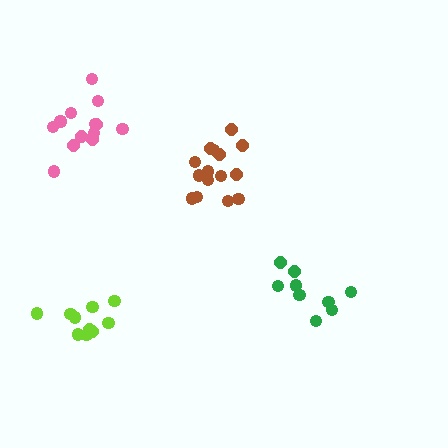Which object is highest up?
The pink cluster is topmost.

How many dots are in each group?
Group 1: 10 dots, Group 2: 9 dots, Group 3: 15 dots, Group 4: 14 dots (48 total).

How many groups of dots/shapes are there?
There are 4 groups.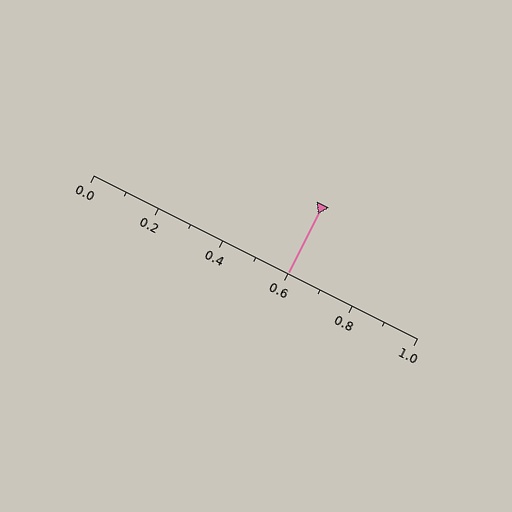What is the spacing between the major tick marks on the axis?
The major ticks are spaced 0.2 apart.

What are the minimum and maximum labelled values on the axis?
The axis runs from 0.0 to 1.0.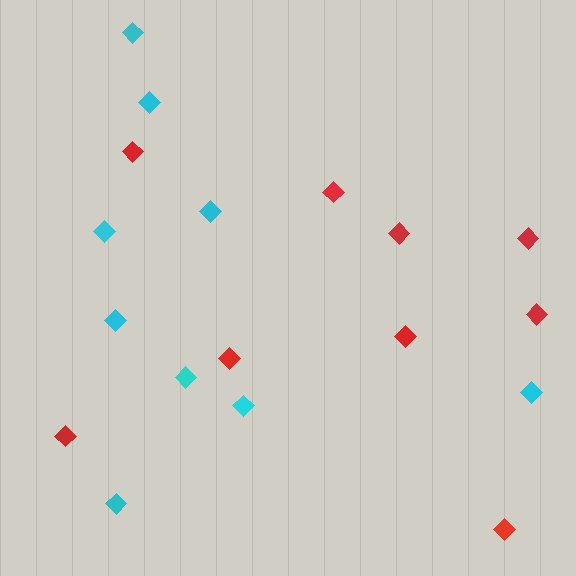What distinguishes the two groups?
There are 2 groups: one group of cyan diamonds (9) and one group of red diamonds (9).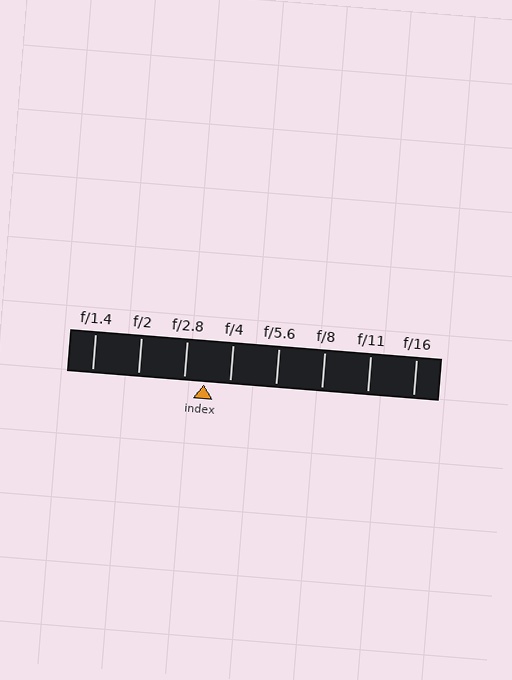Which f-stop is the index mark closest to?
The index mark is closest to f/2.8.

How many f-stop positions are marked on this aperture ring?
There are 8 f-stop positions marked.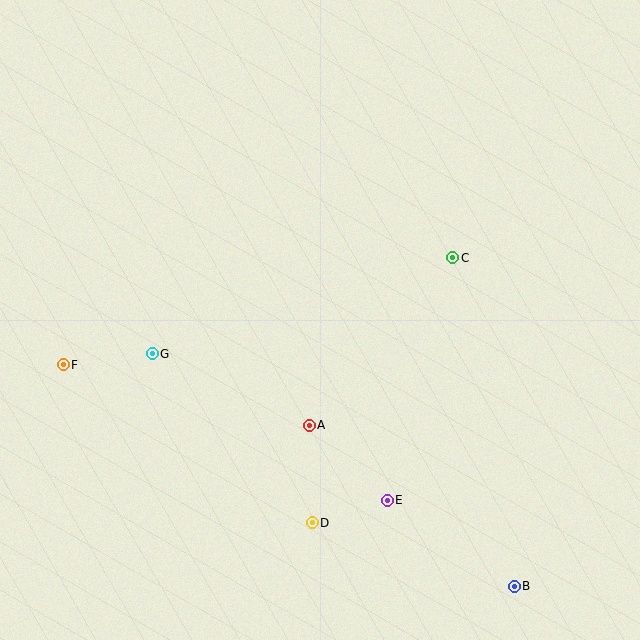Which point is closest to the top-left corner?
Point F is closest to the top-left corner.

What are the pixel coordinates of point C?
Point C is at (453, 258).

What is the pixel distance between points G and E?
The distance between G and E is 277 pixels.